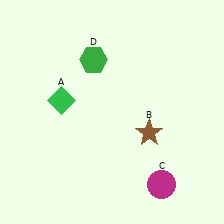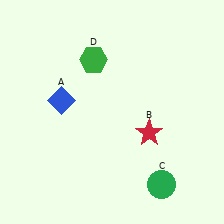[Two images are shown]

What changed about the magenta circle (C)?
In Image 1, C is magenta. In Image 2, it changed to green.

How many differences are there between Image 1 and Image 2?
There are 3 differences between the two images.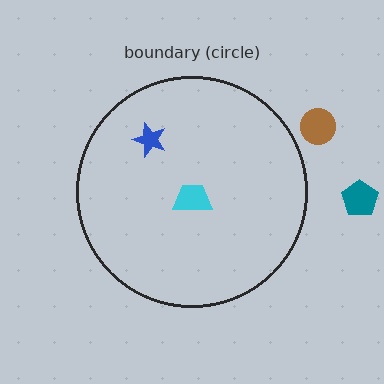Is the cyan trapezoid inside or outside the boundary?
Inside.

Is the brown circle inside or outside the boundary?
Outside.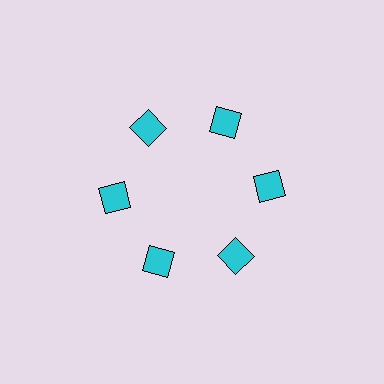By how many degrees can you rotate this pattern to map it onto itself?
The pattern maps onto itself every 60 degrees of rotation.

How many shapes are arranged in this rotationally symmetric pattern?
There are 6 shapes, arranged in 6 groups of 1.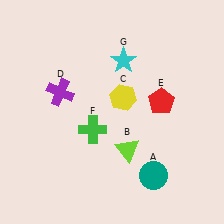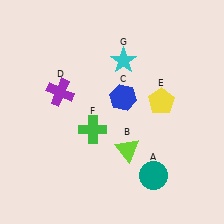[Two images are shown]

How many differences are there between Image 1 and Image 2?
There are 2 differences between the two images.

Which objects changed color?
C changed from yellow to blue. E changed from red to yellow.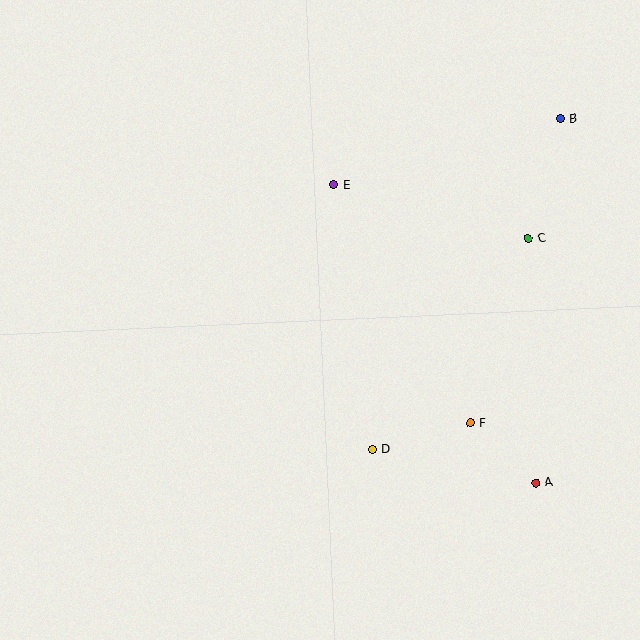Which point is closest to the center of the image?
Point E at (334, 185) is closest to the center.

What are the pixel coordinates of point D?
Point D is at (372, 449).